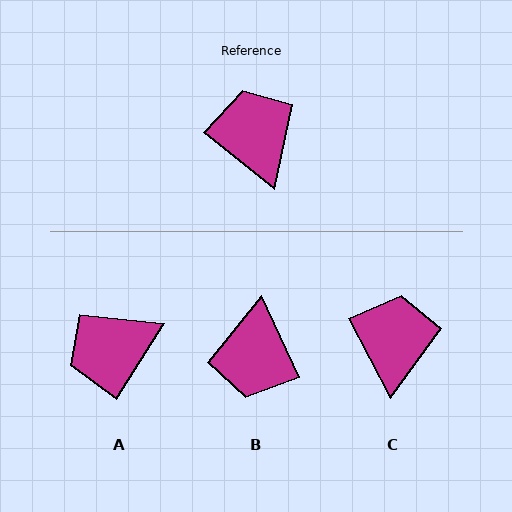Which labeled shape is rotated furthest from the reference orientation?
B, about 153 degrees away.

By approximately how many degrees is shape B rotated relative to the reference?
Approximately 153 degrees counter-clockwise.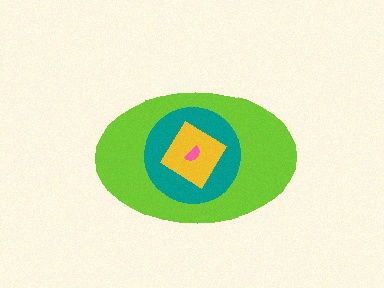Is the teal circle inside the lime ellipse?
Yes.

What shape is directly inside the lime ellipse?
The teal circle.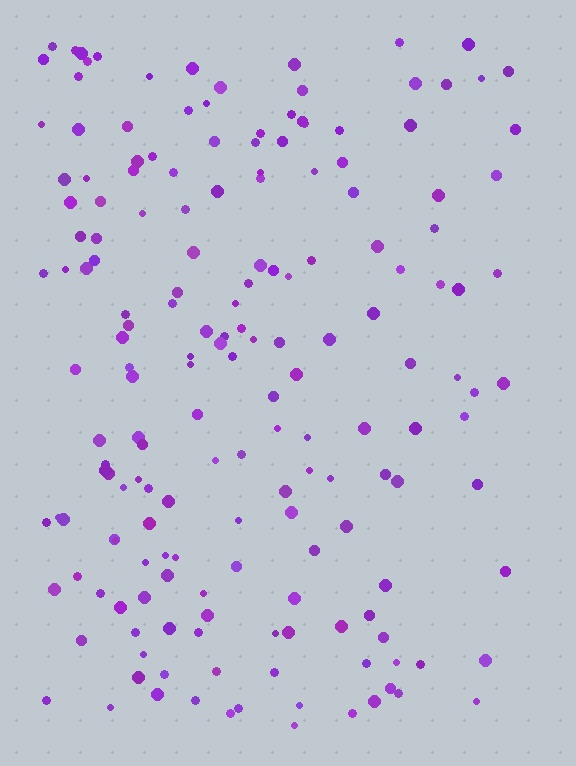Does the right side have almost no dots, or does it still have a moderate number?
Still a moderate number, just noticeably fewer than the left.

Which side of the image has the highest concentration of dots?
The left.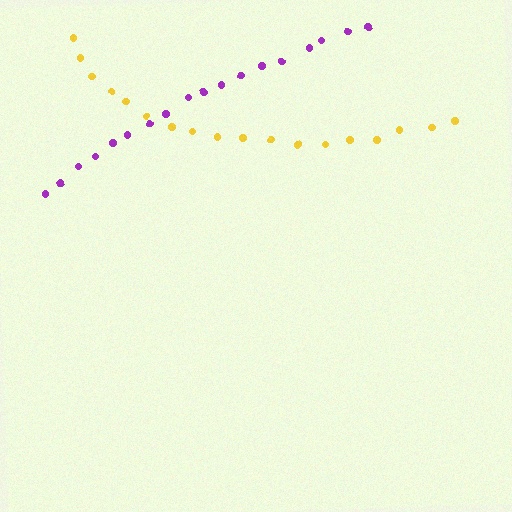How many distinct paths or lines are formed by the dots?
There are 2 distinct paths.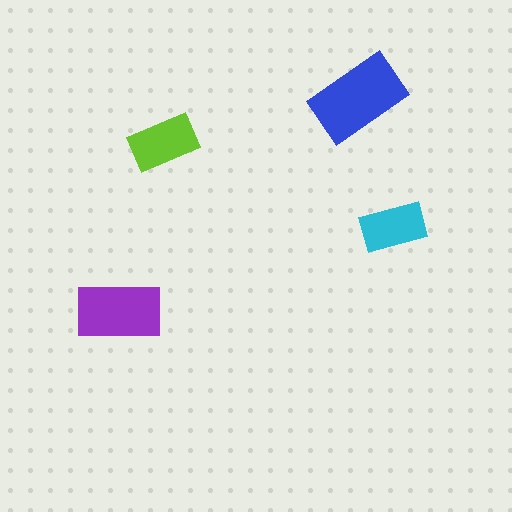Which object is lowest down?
The purple rectangle is bottommost.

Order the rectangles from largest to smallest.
the blue one, the purple one, the lime one, the cyan one.